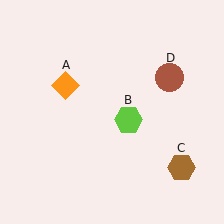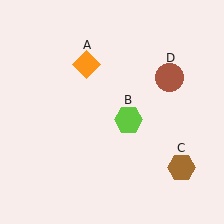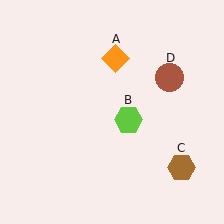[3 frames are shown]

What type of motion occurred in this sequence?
The orange diamond (object A) rotated clockwise around the center of the scene.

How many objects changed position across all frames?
1 object changed position: orange diamond (object A).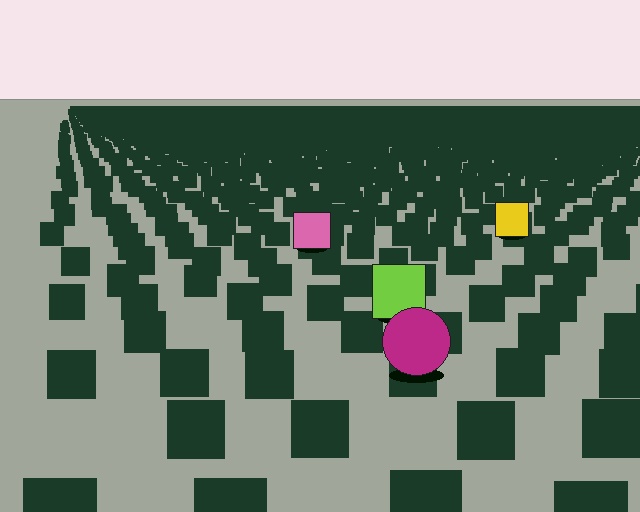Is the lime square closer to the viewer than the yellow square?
Yes. The lime square is closer — you can tell from the texture gradient: the ground texture is coarser near it.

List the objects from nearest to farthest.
From nearest to farthest: the magenta circle, the lime square, the pink square, the yellow square.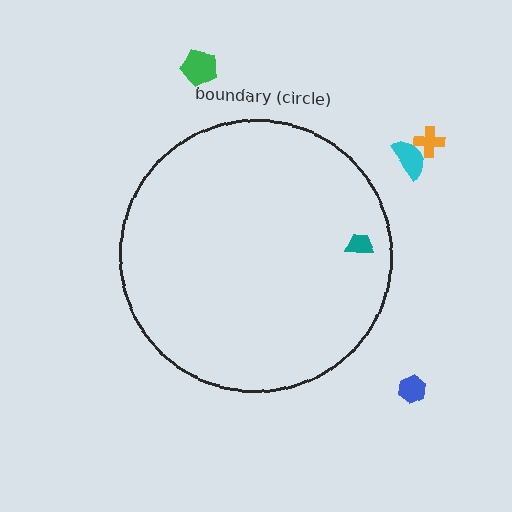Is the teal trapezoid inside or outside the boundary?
Inside.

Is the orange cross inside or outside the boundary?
Outside.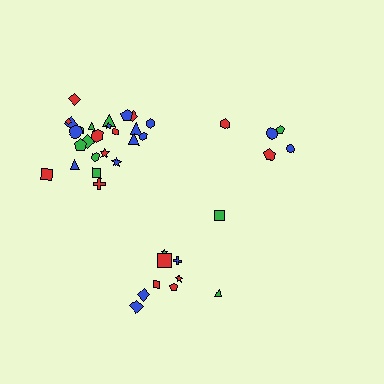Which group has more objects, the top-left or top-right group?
The top-left group.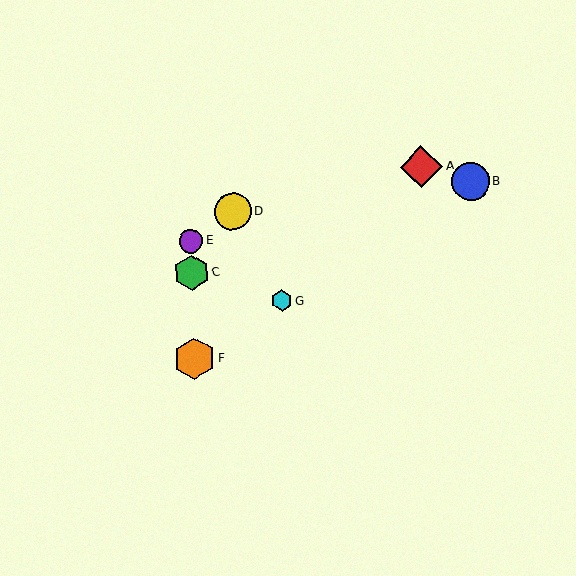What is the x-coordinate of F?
Object F is at x≈194.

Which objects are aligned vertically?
Objects C, E, F are aligned vertically.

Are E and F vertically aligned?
Yes, both are at x≈191.